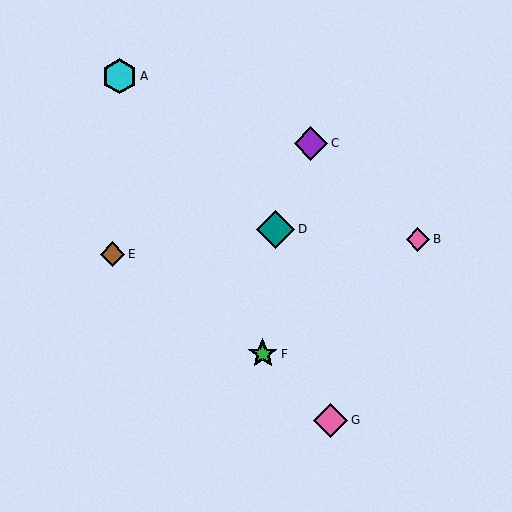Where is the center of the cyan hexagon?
The center of the cyan hexagon is at (119, 76).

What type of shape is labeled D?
Shape D is a teal diamond.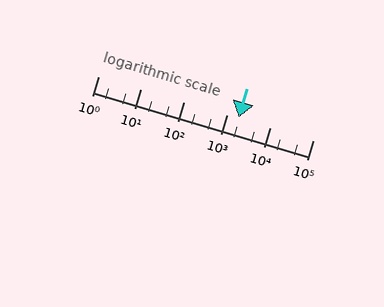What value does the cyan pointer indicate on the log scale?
The pointer indicates approximately 1900.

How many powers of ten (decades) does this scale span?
The scale spans 5 decades, from 1 to 100000.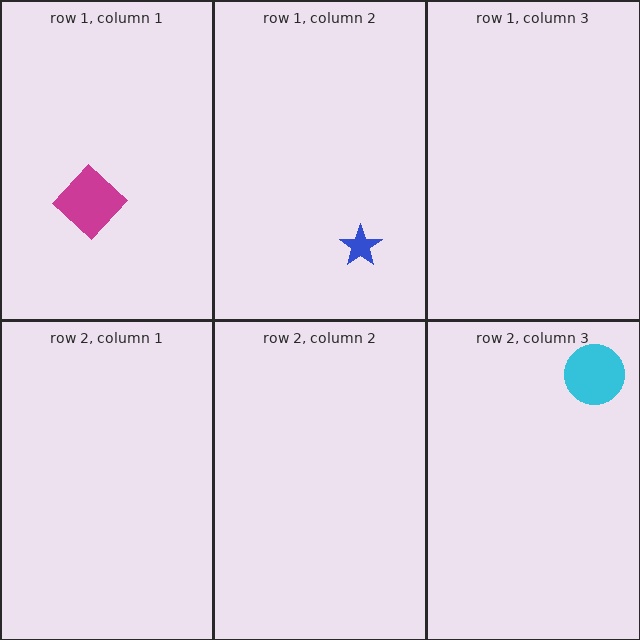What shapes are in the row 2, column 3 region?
The cyan circle.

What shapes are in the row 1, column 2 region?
The blue star.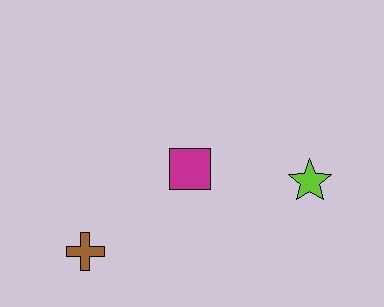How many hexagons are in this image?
There are no hexagons.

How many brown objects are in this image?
There is 1 brown object.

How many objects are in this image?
There are 3 objects.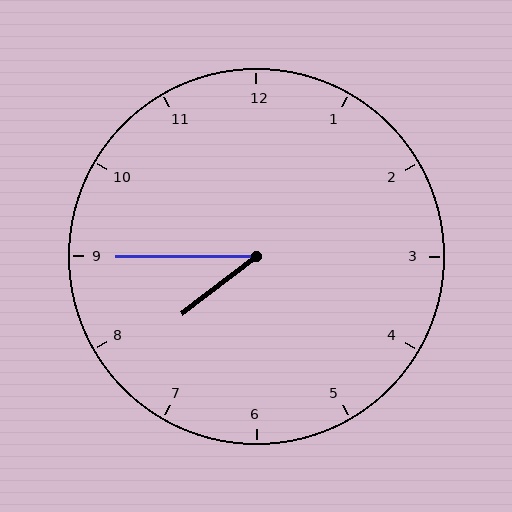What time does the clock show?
7:45.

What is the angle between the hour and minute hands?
Approximately 38 degrees.